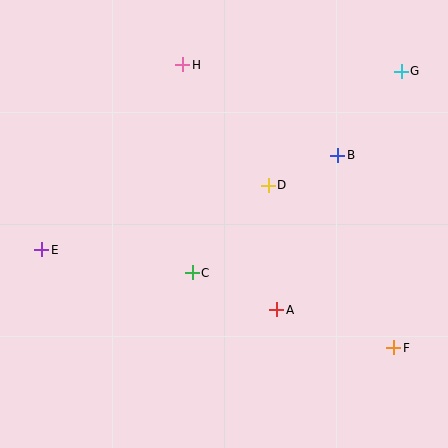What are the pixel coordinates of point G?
Point G is at (401, 71).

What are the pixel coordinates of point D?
Point D is at (268, 185).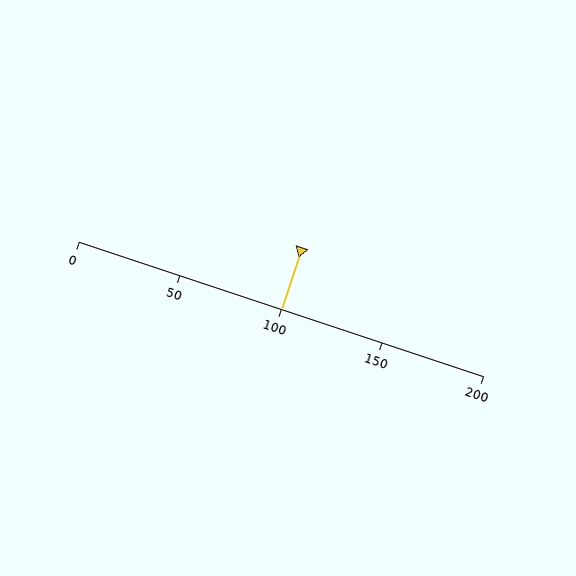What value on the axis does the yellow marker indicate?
The marker indicates approximately 100.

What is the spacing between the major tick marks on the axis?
The major ticks are spaced 50 apart.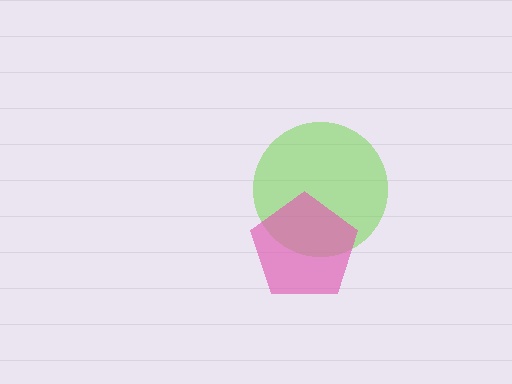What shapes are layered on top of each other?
The layered shapes are: a lime circle, a pink pentagon.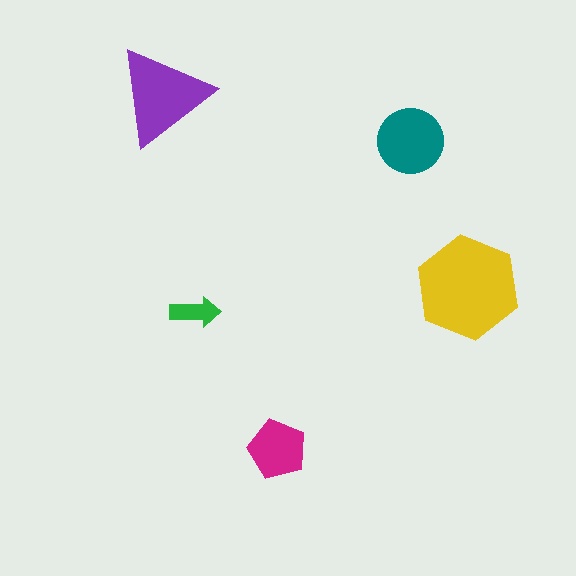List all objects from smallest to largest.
The green arrow, the magenta pentagon, the teal circle, the purple triangle, the yellow hexagon.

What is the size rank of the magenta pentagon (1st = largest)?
4th.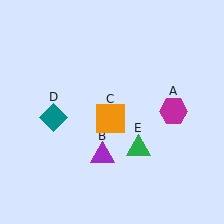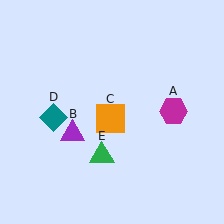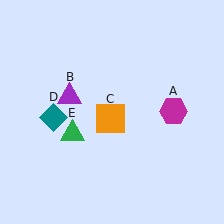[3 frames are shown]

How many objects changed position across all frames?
2 objects changed position: purple triangle (object B), green triangle (object E).